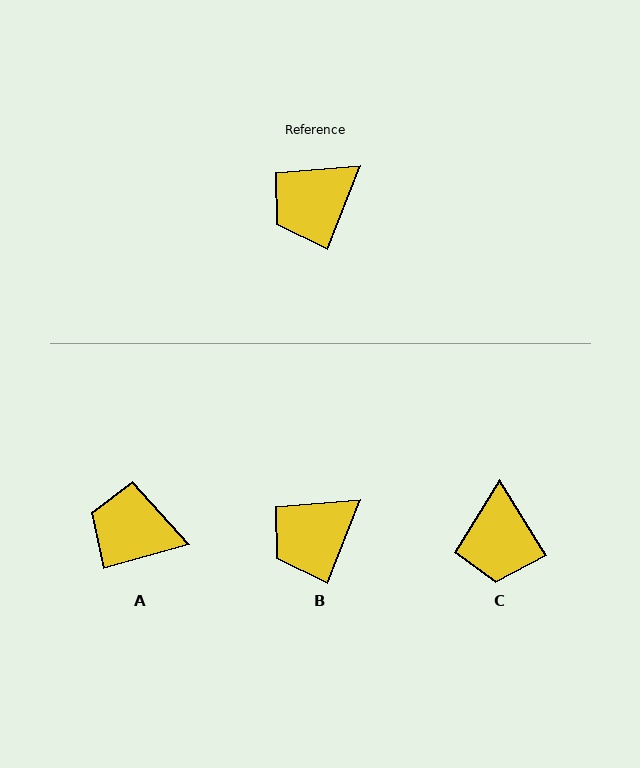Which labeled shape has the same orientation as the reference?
B.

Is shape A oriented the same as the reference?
No, it is off by about 53 degrees.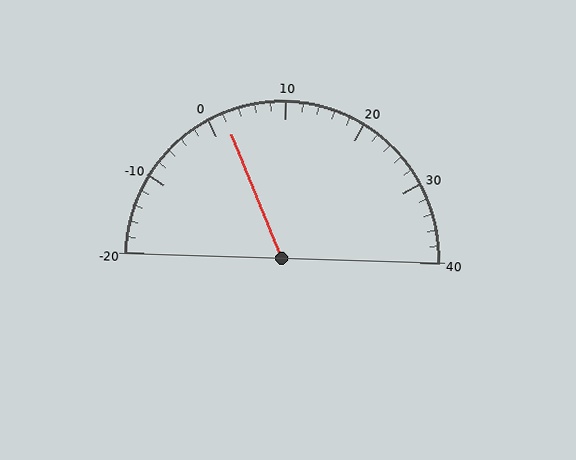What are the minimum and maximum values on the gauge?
The gauge ranges from -20 to 40.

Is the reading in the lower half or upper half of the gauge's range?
The reading is in the lower half of the range (-20 to 40).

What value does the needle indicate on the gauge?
The needle indicates approximately 2.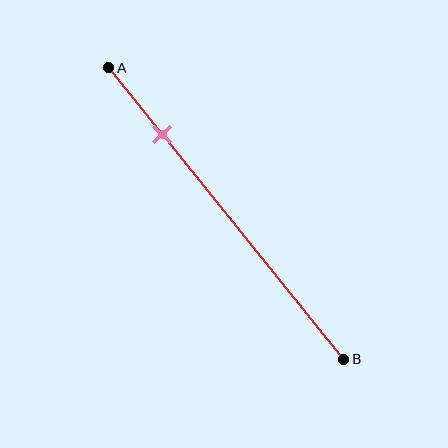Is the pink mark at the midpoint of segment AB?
No, the mark is at about 25% from A, not at the 50% midpoint.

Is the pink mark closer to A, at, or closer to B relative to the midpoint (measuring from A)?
The pink mark is closer to point A than the midpoint of segment AB.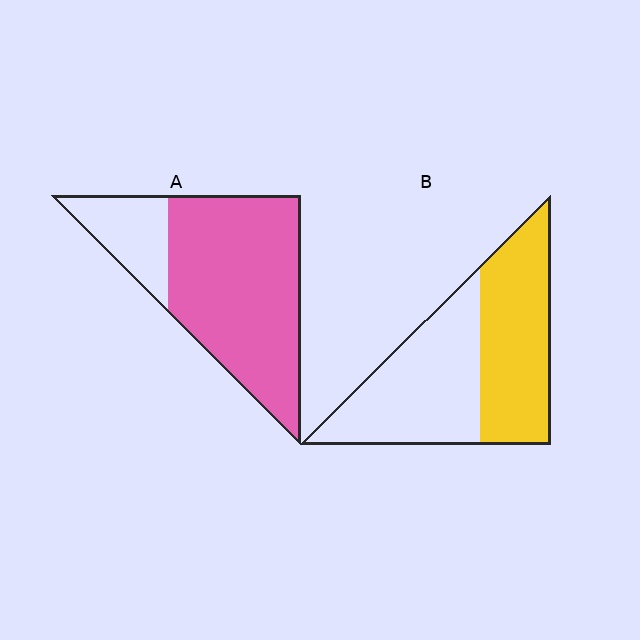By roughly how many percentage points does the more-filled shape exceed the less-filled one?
By roughly 30 percentage points (A over B).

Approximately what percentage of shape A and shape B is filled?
A is approximately 80% and B is approximately 50%.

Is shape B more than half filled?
Roughly half.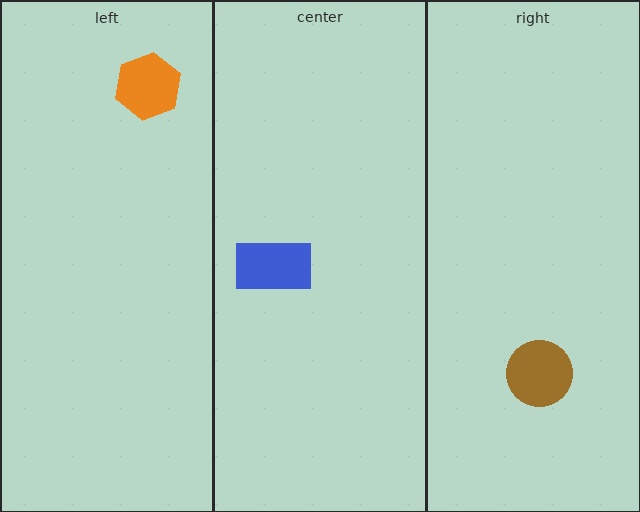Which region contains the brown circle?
The right region.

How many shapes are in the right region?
1.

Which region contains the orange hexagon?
The left region.